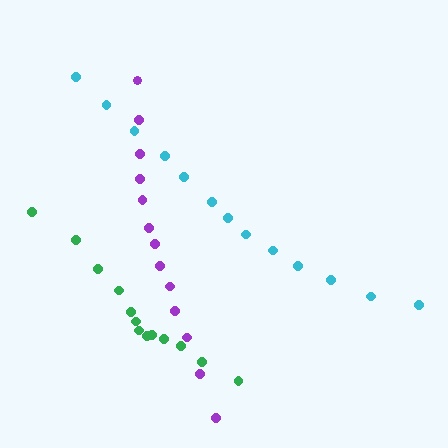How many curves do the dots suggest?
There are 3 distinct paths.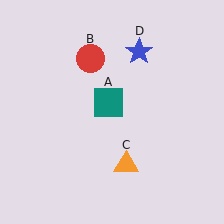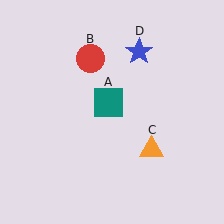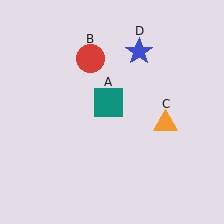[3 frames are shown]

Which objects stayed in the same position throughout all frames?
Teal square (object A) and red circle (object B) and blue star (object D) remained stationary.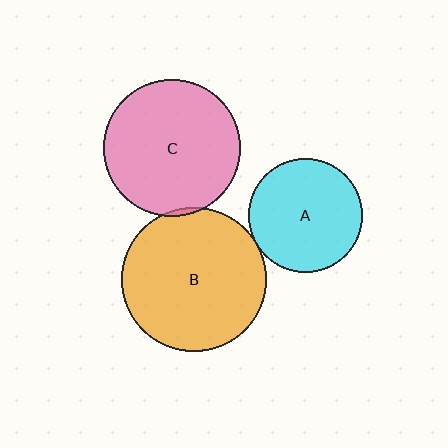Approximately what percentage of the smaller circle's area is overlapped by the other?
Approximately 5%.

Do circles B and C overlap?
Yes.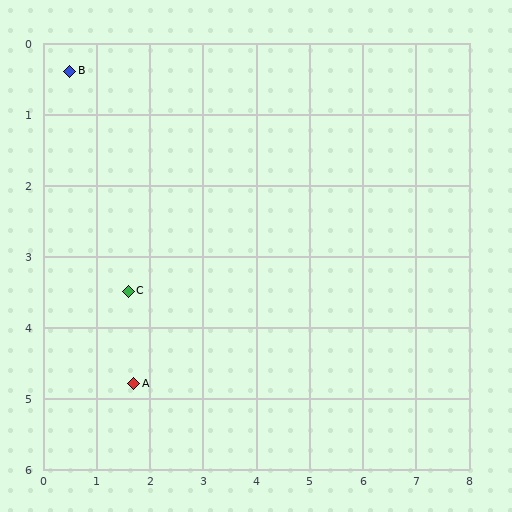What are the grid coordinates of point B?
Point B is at approximately (0.5, 0.4).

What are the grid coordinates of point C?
Point C is at approximately (1.6, 3.5).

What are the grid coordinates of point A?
Point A is at approximately (1.7, 4.8).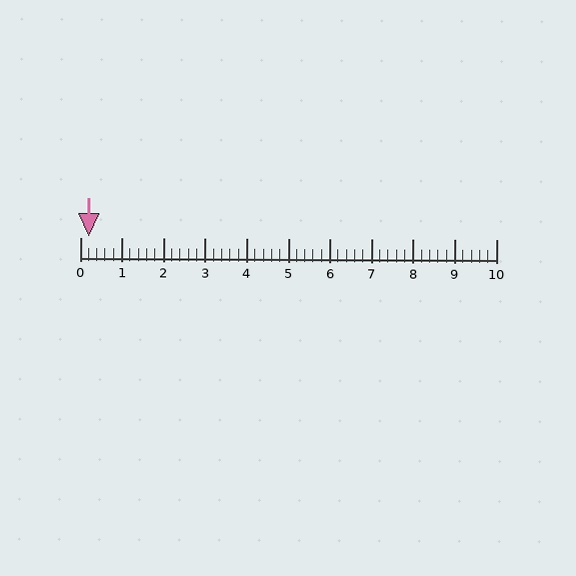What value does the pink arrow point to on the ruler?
The pink arrow points to approximately 0.2.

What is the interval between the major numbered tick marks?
The major tick marks are spaced 1 units apart.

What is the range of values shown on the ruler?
The ruler shows values from 0 to 10.